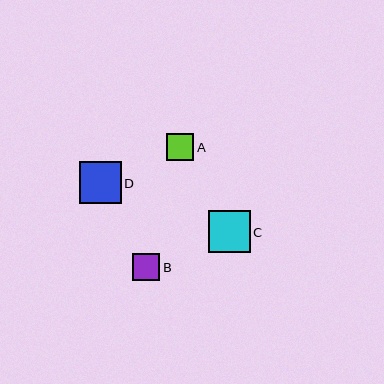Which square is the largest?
Square C is the largest with a size of approximately 42 pixels.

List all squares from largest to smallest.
From largest to smallest: C, D, A, B.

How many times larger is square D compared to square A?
Square D is approximately 1.5 times the size of square A.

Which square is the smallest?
Square B is the smallest with a size of approximately 27 pixels.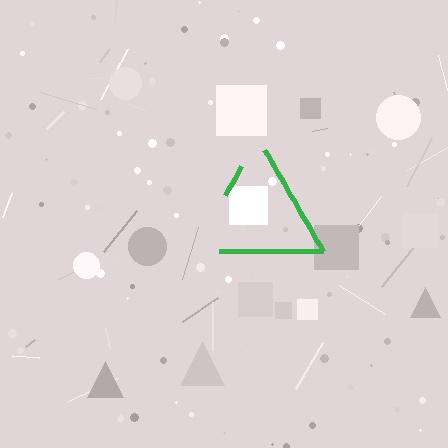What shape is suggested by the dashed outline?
The dashed outline suggests a triangle.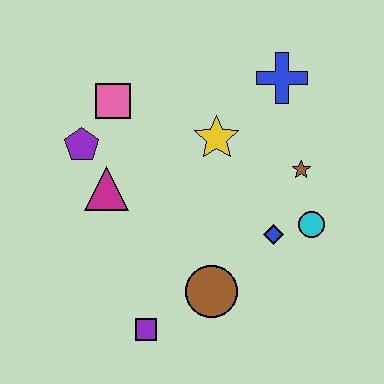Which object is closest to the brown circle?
The purple square is closest to the brown circle.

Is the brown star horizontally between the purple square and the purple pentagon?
No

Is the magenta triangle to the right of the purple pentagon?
Yes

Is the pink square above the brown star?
Yes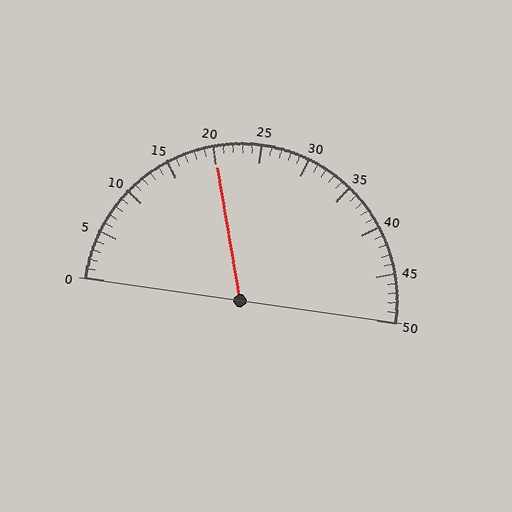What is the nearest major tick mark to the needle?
The nearest major tick mark is 20.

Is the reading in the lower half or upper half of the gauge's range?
The reading is in the lower half of the range (0 to 50).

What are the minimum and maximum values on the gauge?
The gauge ranges from 0 to 50.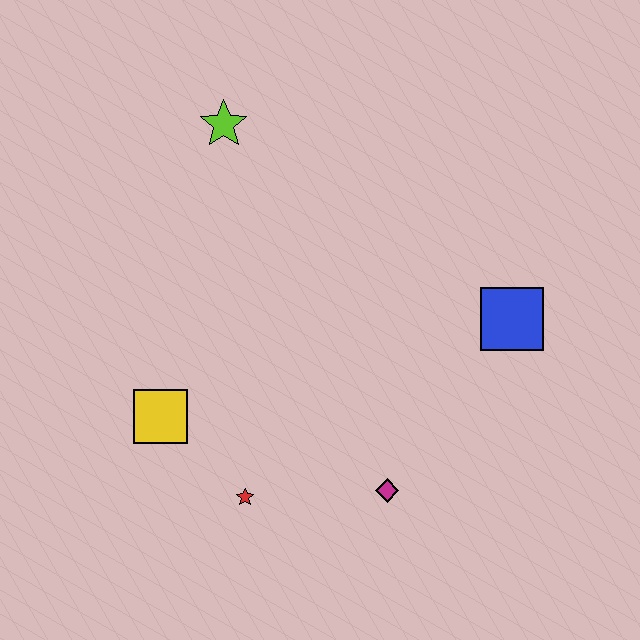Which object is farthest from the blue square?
The yellow square is farthest from the blue square.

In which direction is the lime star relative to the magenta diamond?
The lime star is above the magenta diamond.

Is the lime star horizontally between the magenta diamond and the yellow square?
Yes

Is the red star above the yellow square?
No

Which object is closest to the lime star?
The yellow square is closest to the lime star.